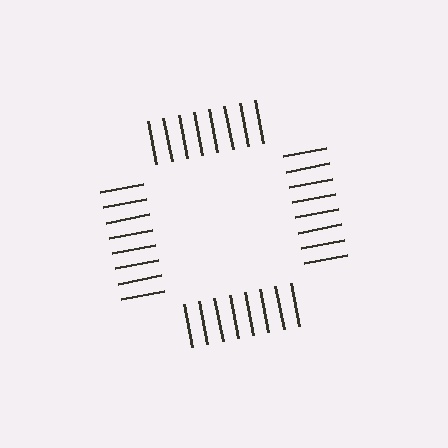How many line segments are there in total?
32 — 8 along each of the 4 edges.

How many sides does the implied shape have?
4 sides — the line-ends trace a square.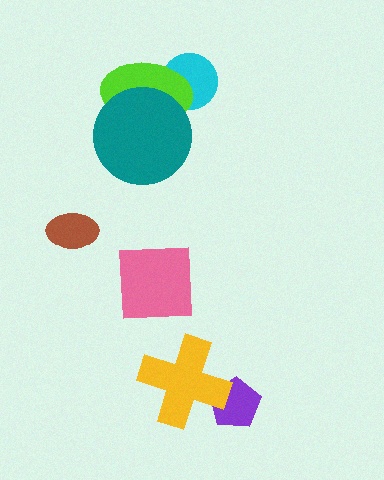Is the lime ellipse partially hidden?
Yes, it is partially covered by another shape.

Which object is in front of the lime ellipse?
The teal circle is in front of the lime ellipse.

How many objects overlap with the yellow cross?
1 object overlaps with the yellow cross.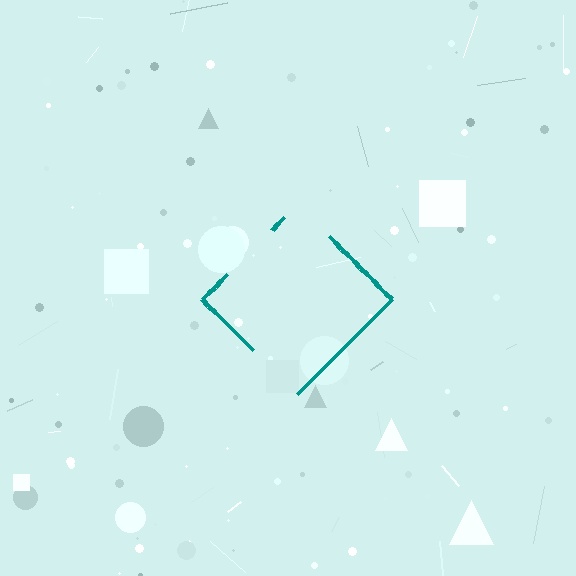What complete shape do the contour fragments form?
The contour fragments form a diamond.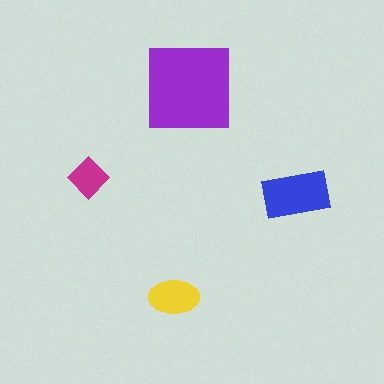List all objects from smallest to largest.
The magenta diamond, the yellow ellipse, the blue rectangle, the purple square.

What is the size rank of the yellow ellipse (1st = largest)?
3rd.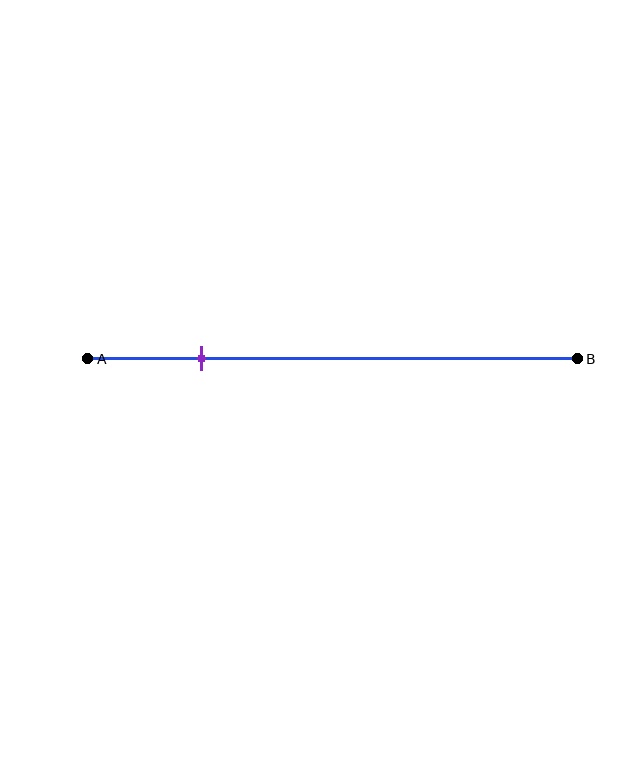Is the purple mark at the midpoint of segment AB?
No, the mark is at about 25% from A, not at the 50% midpoint.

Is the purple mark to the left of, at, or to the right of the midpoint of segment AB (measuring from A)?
The purple mark is to the left of the midpoint of segment AB.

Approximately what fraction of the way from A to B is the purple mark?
The purple mark is approximately 25% of the way from A to B.